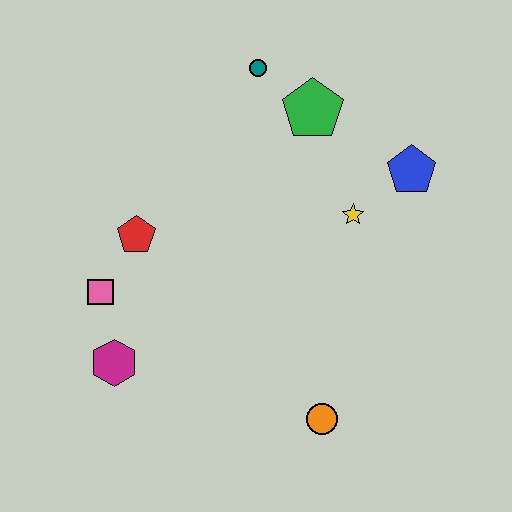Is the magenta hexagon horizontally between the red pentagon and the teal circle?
No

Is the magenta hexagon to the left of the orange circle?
Yes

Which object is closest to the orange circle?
The yellow star is closest to the orange circle.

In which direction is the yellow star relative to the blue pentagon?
The yellow star is to the left of the blue pentagon.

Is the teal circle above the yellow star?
Yes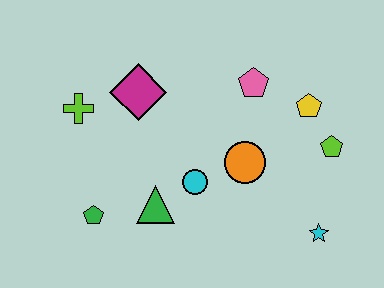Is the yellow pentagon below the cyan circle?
No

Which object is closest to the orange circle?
The cyan circle is closest to the orange circle.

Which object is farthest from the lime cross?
The cyan star is farthest from the lime cross.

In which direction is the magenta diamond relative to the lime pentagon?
The magenta diamond is to the left of the lime pentagon.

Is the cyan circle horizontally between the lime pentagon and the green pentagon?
Yes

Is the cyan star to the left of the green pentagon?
No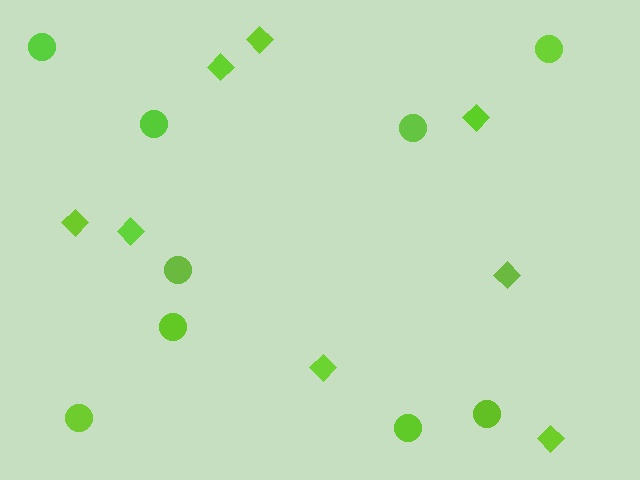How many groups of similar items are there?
There are 2 groups: one group of diamonds (8) and one group of circles (9).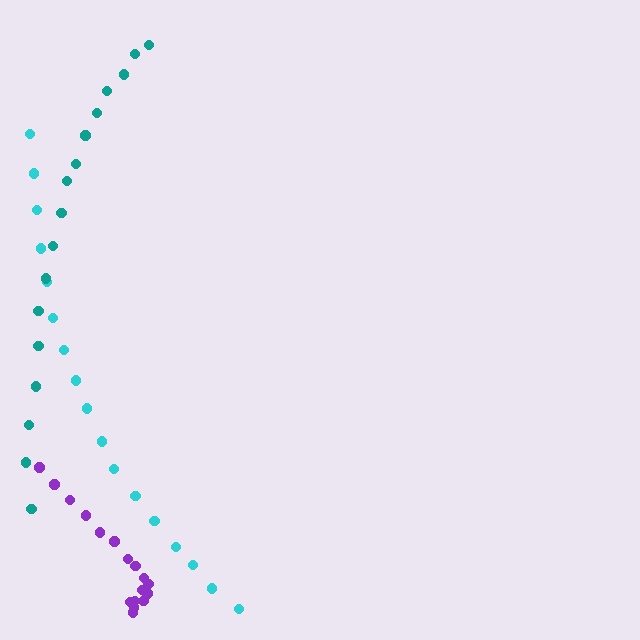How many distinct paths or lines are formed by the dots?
There are 3 distinct paths.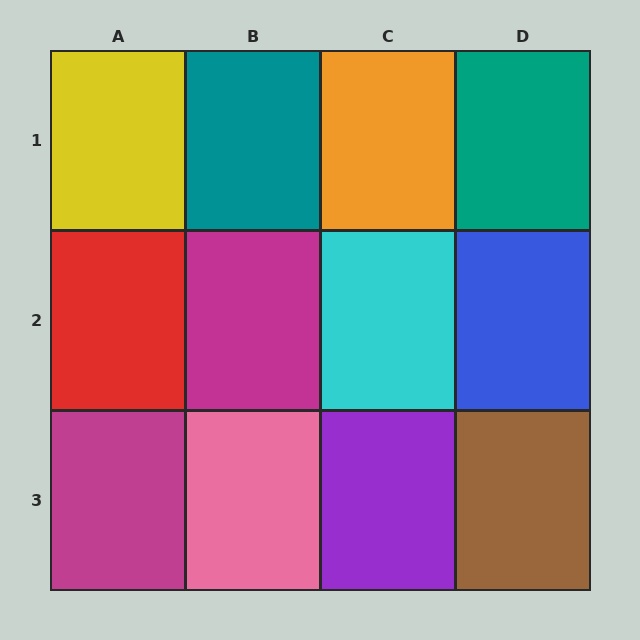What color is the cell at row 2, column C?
Cyan.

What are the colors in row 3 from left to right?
Magenta, pink, purple, brown.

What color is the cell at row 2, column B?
Magenta.